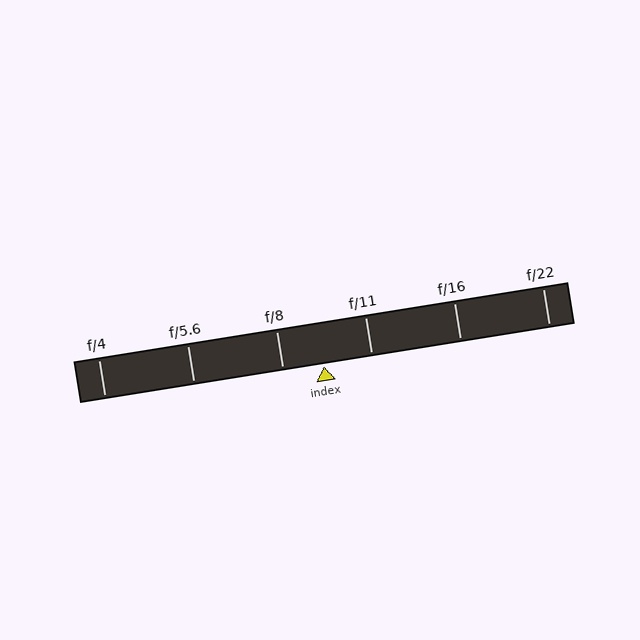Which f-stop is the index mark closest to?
The index mark is closest to f/8.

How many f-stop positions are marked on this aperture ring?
There are 6 f-stop positions marked.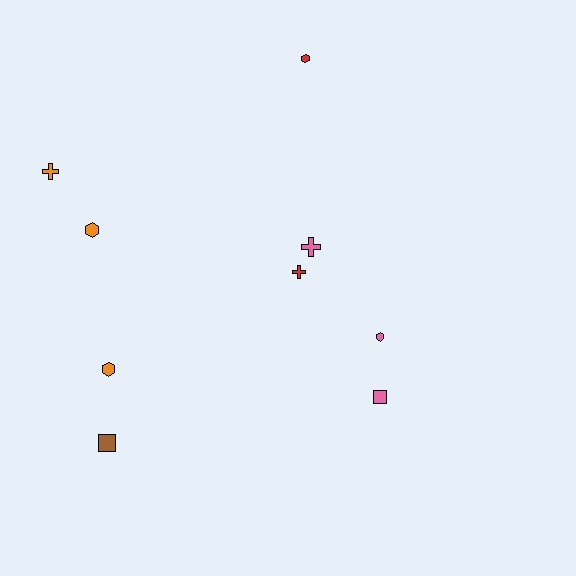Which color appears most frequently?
Orange, with 3 objects.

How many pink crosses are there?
There is 1 pink cross.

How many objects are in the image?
There are 9 objects.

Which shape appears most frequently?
Hexagon, with 4 objects.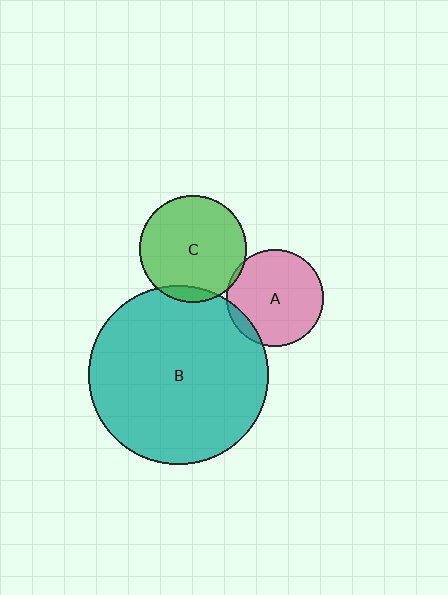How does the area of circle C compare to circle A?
Approximately 1.2 times.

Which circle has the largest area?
Circle B (teal).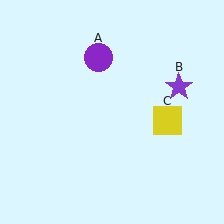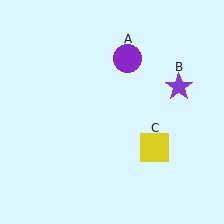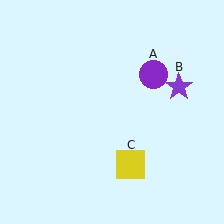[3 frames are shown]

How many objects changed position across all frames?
2 objects changed position: purple circle (object A), yellow square (object C).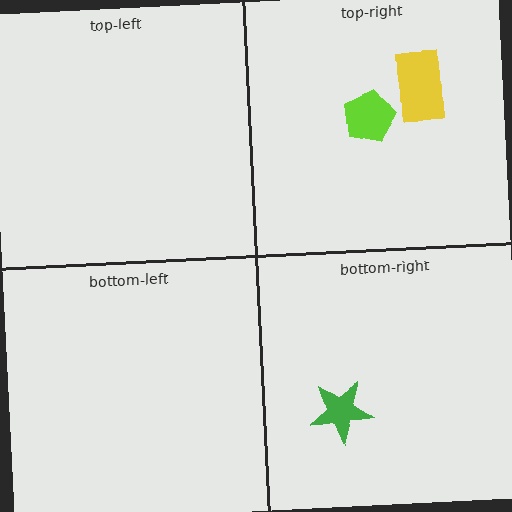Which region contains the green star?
The bottom-right region.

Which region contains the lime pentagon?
The top-right region.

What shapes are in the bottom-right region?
The green star.